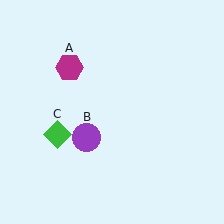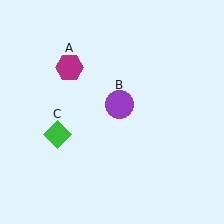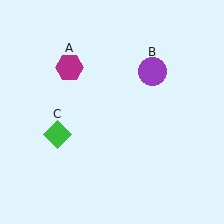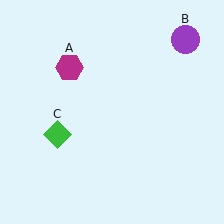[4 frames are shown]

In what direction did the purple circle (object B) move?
The purple circle (object B) moved up and to the right.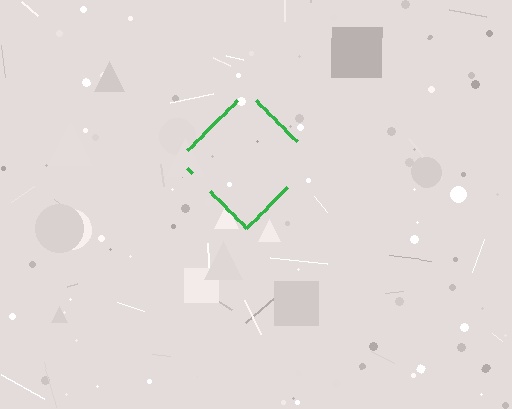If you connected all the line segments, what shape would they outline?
They would outline a diamond.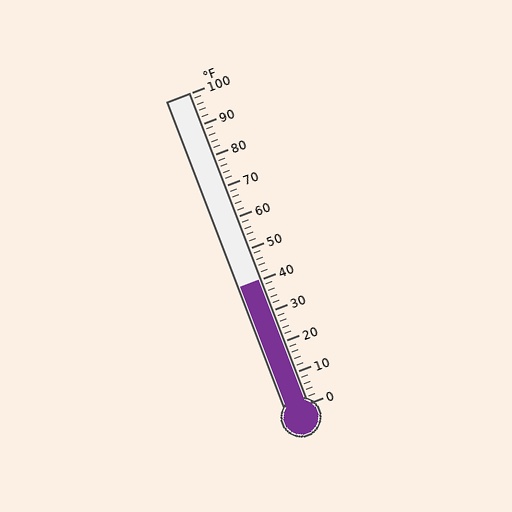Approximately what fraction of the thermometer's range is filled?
The thermometer is filled to approximately 40% of its range.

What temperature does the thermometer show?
The thermometer shows approximately 40°F.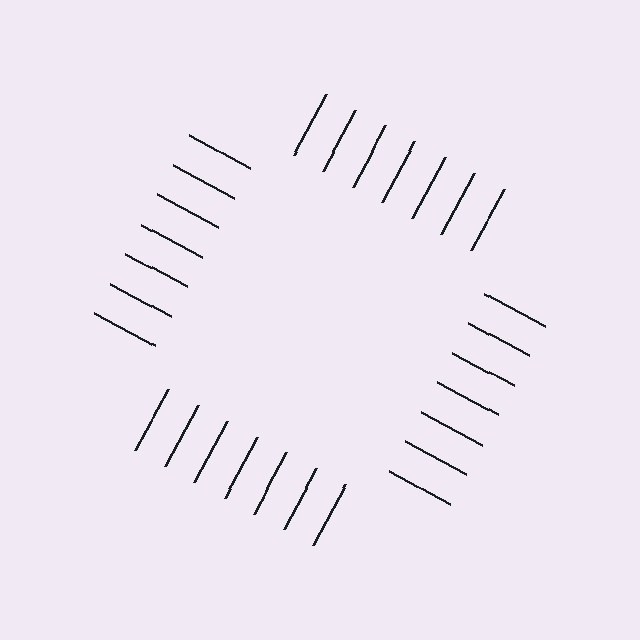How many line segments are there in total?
28 — 7 along each of the 4 edges.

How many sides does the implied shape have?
4 sides — the line-ends trace a square.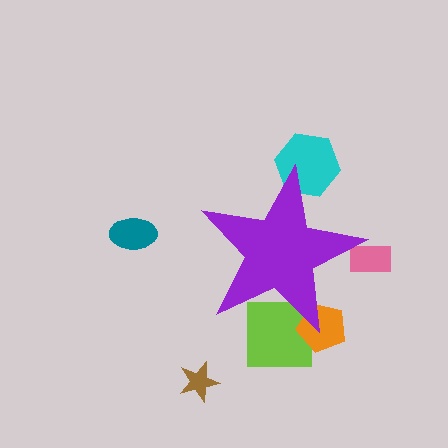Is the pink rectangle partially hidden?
Yes, the pink rectangle is partially hidden behind the purple star.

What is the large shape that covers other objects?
A purple star.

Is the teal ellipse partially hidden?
No, the teal ellipse is fully visible.